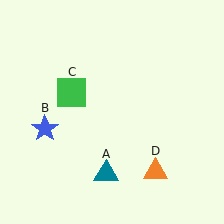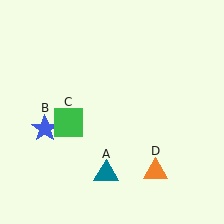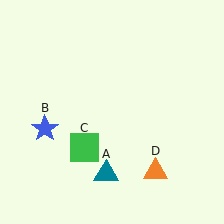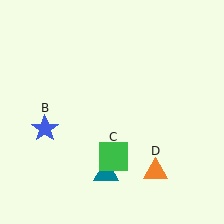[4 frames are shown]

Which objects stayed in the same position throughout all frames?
Teal triangle (object A) and blue star (object B) and orange triangle (object D) remained stationary.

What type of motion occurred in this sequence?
The green square (object C) rotated counterclockwise around the center of the scene.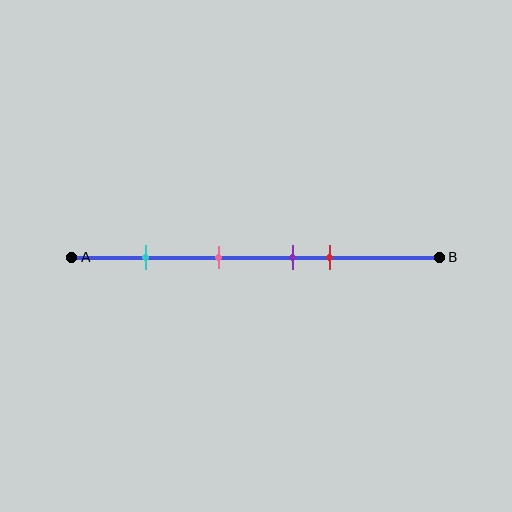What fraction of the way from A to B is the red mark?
The red mark is approximately 70% (0.7) of the way from A to B.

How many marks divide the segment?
There are 4 marks dividing the segment.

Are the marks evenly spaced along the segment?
No, the marks are not evenly spaced.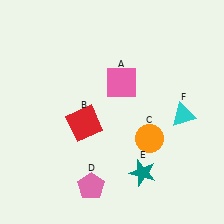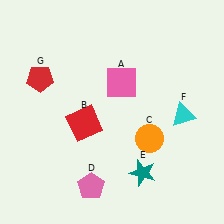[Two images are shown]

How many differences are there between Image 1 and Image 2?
There is 1 difference between the two images.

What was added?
A red pentagon (G) was added in Image 2.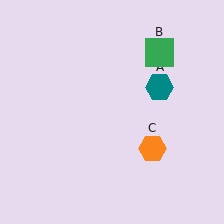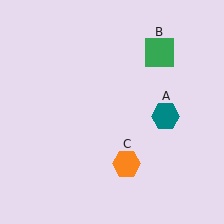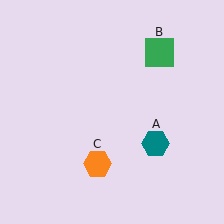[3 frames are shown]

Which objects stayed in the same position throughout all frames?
Green square (object B) remained stationary.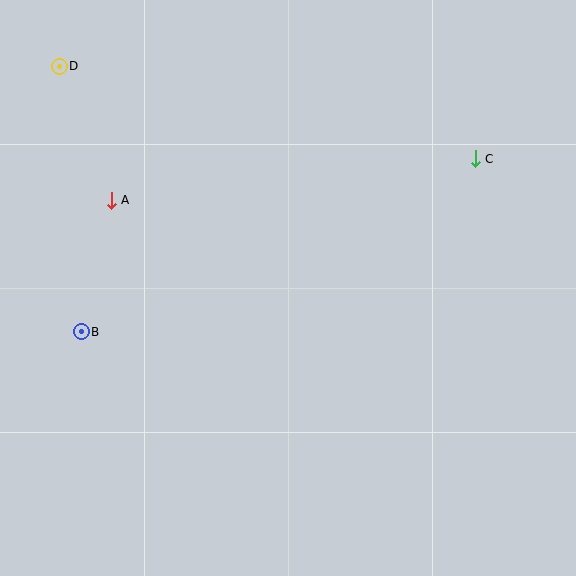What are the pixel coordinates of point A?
Point A is at (111, 200).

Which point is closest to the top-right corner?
Point C is closest to the top-right corner.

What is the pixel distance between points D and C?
The distance between D and C is 426 pixels.